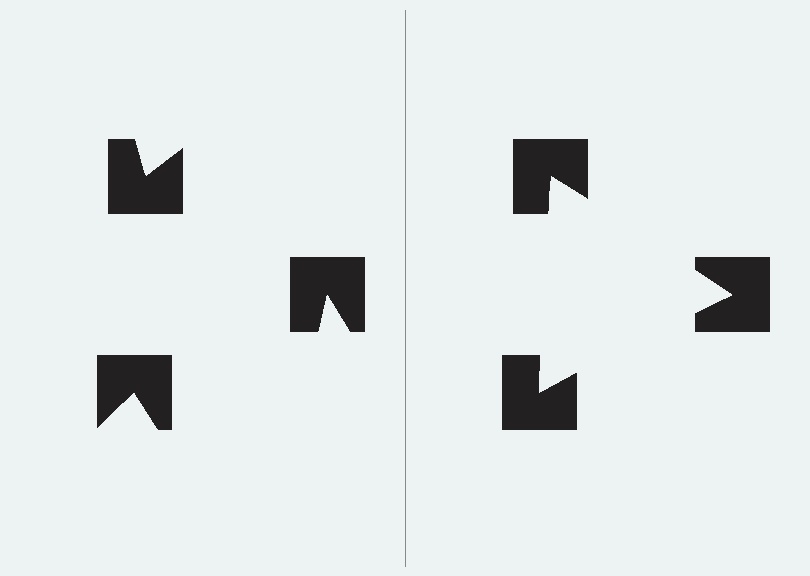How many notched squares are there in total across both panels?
6 — 3 on each side.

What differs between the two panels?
The notched squares are positioned identically on both sides; only the wedge orientations differ. On the right they align to a triangle; on the left they are misaligned.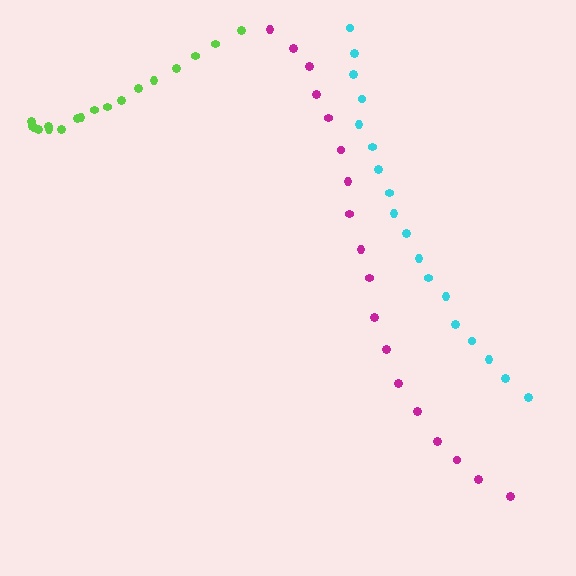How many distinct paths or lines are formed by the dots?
There are 3 distinct paths.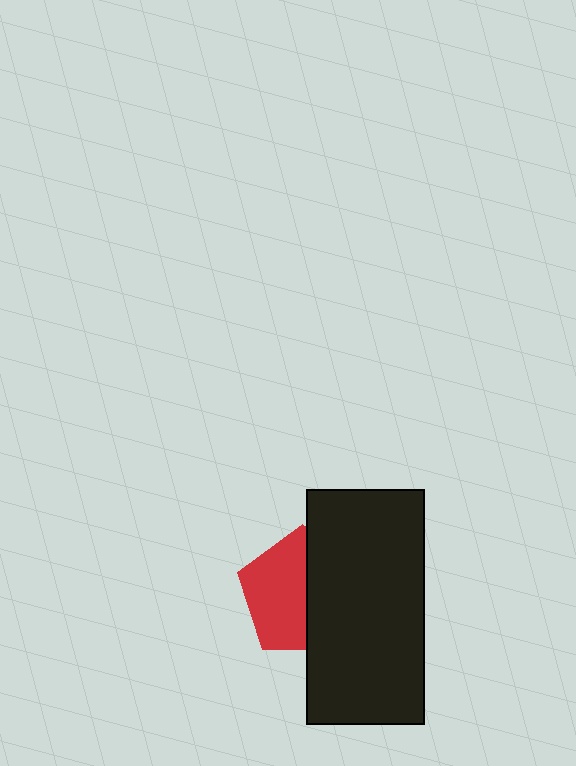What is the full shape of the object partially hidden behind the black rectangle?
The partially hidden object is a red pentagon.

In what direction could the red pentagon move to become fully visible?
The red pentagon could move left. That would shift it out from behind the black rectangle entirely.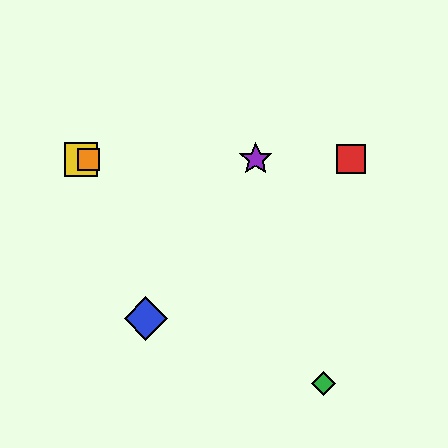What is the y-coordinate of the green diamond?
The green diamond is at y≈384.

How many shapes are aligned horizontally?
4 shapes (the red square, the yellow square, the purple star, the orange square) are aligned horizontally.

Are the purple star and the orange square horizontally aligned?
Yes, both are at y≈159.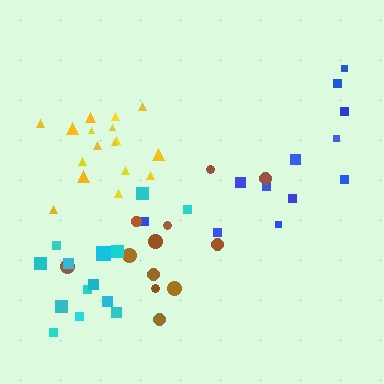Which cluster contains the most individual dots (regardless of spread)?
Yellow (17).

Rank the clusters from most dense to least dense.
yellow, cyan, brown, blue.